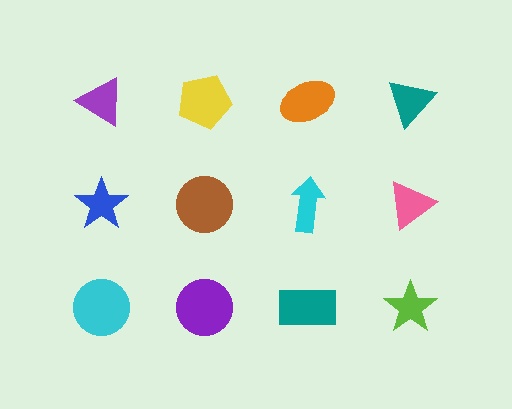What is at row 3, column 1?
A cyan circle.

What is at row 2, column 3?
A cyan arrow.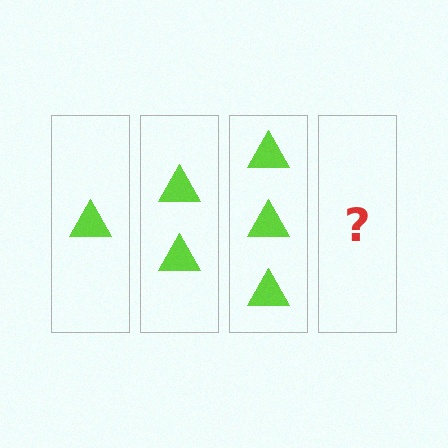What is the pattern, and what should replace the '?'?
The pattern is that each step adds one more triangle. The '?' should be 4 triangles.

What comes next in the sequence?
The next element should be 4 triangles.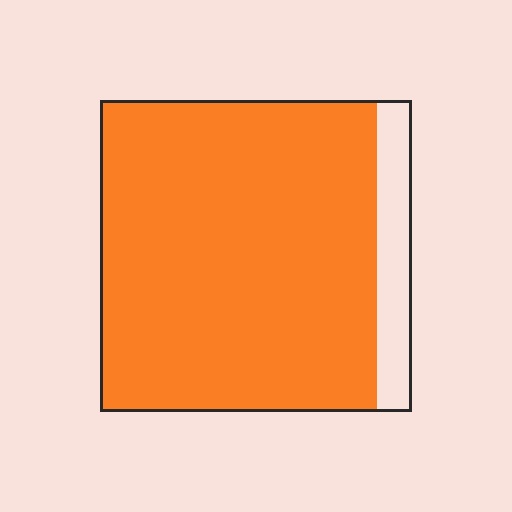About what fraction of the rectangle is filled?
About nine tenths (9/10).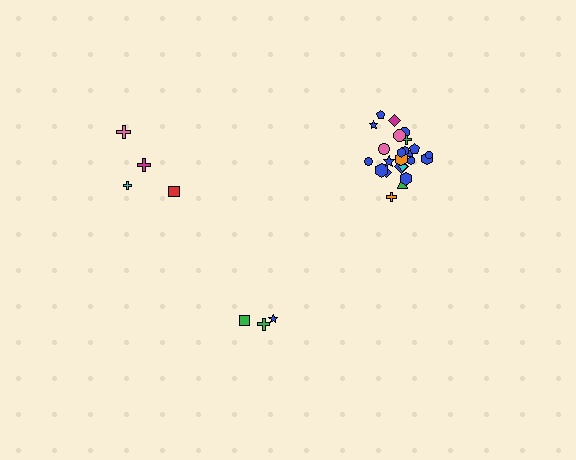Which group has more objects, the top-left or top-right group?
The top-right group.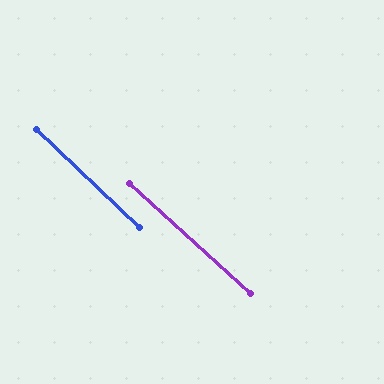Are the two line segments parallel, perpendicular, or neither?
Parallel — their directions differ by only 1.3°.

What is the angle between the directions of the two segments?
Approximately 1 degree.